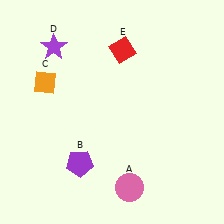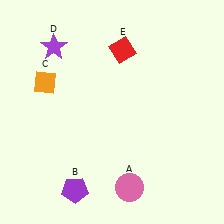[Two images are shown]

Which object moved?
The purple pentagon (B) moved down.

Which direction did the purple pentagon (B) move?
The purple pentagon (B) moved down.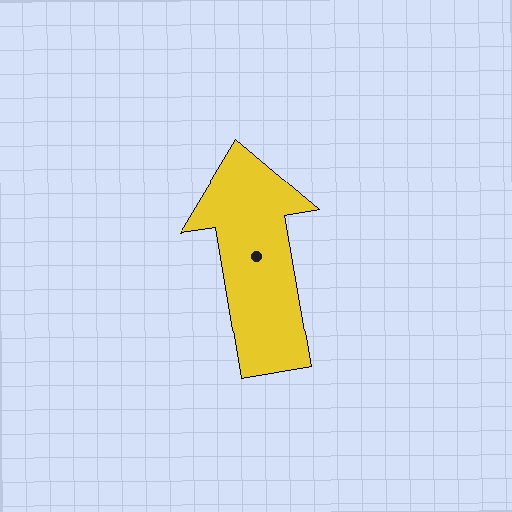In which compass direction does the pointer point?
North.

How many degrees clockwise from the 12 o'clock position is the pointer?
Approximately 350 degrees.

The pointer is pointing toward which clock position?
Roughly 12 o'clock.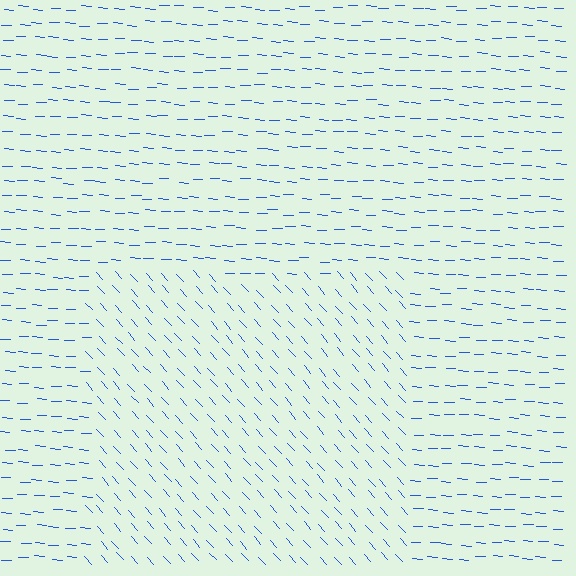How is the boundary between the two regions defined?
The boundary is defined purely by a change in line orientation (approximately 45 degrees difference). All lines are the same color and thickness.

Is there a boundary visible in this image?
Yes, there is a texture boundary formed by a change in line orientation.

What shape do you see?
I see a rectangle.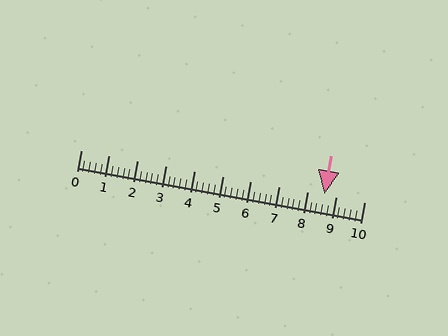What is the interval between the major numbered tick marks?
The major tick marks are spaced 1 units apart.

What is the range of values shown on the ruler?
The ruler shows values from 0 to 10.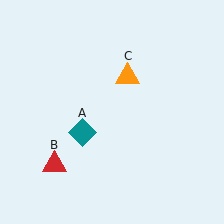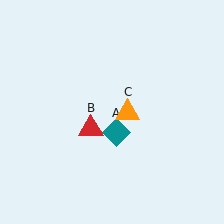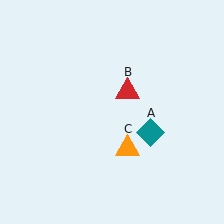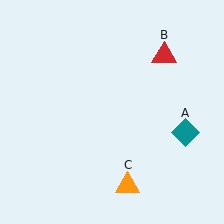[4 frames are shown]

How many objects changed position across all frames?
3 objects changed position: teal diamond (object A), red triangle (object B), orange triangle (object C).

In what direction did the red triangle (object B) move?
The red triangle (object B) moved up and to the right.